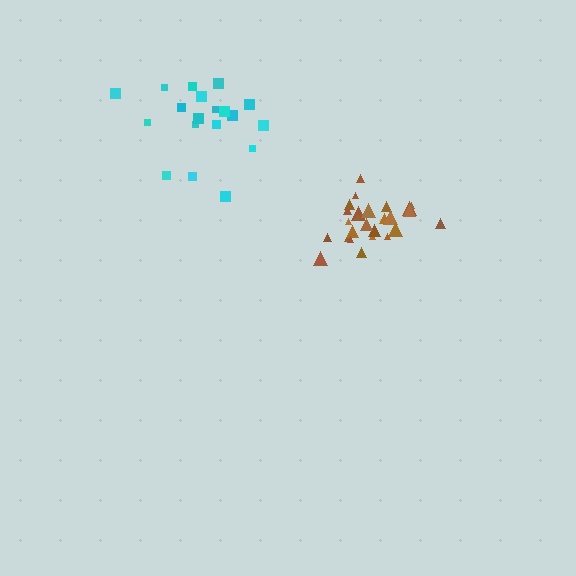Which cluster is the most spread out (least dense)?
Cyan.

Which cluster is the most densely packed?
Brown.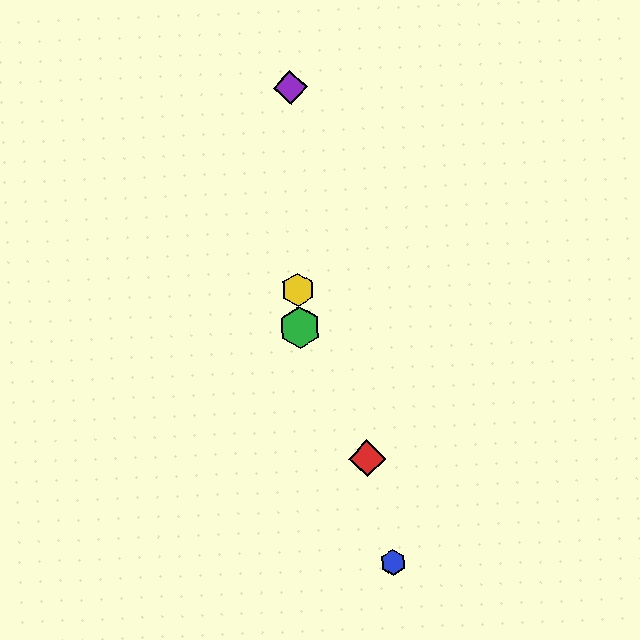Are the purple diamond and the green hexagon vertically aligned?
Yes, both are at x≈290.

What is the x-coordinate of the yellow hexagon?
The yellow hexagon is at x≈298.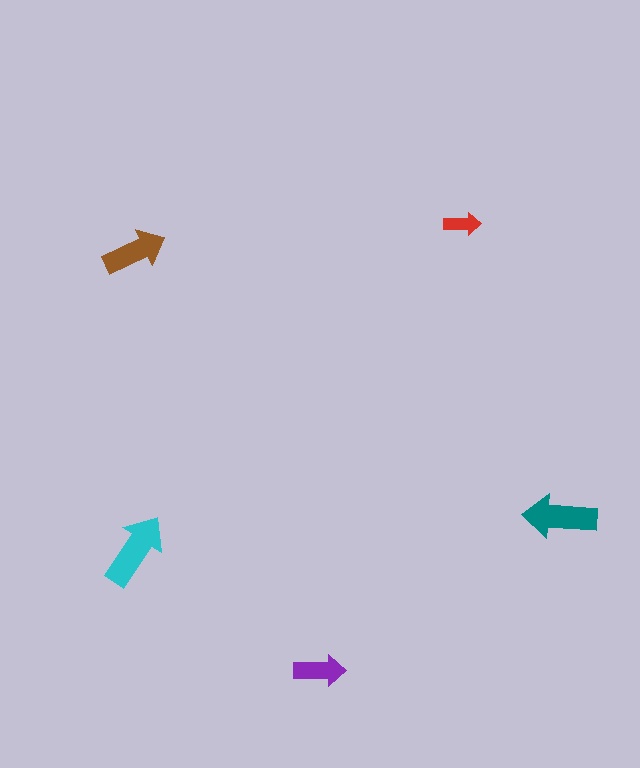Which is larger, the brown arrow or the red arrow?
The brown one.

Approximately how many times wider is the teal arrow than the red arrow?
About 2 times wider.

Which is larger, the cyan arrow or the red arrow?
The cyan one.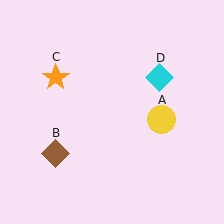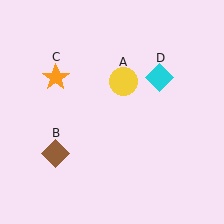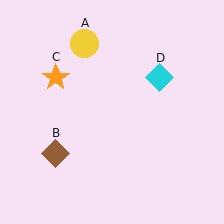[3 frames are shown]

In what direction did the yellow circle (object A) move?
The yellow circle (object A) moved up and to the left.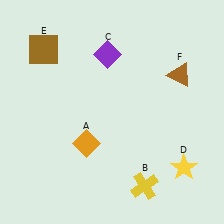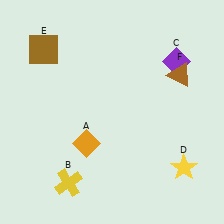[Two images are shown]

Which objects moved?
The objects that moved are: the yellow cross (B), the purple diamond (C).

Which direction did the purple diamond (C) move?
The purple diamond (C) moved right.